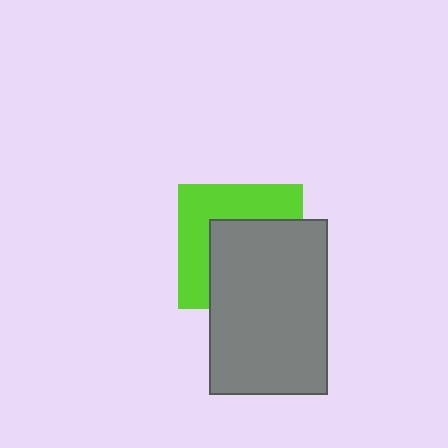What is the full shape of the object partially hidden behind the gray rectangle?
The partially hidden object is a lime square.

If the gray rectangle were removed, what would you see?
You would see the complete lime square.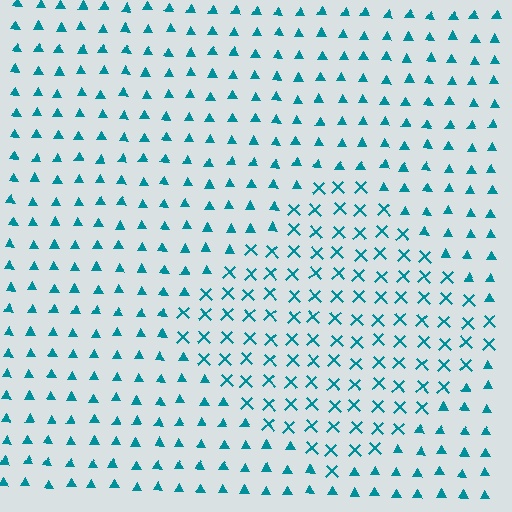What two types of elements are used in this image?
The image uses X marks inside the diamond region and triangles outside it.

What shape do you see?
I see a diamond.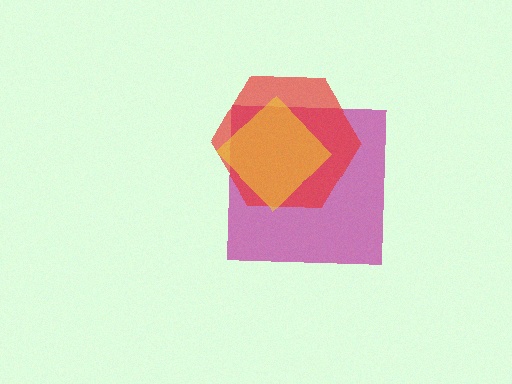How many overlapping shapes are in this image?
There are 3 overlapping shapes in the image.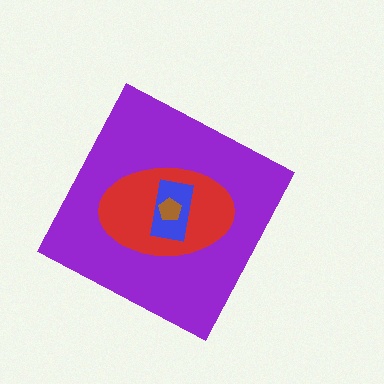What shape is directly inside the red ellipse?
The blue rectangle.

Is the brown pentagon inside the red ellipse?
Yes.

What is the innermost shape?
The brown pentagon.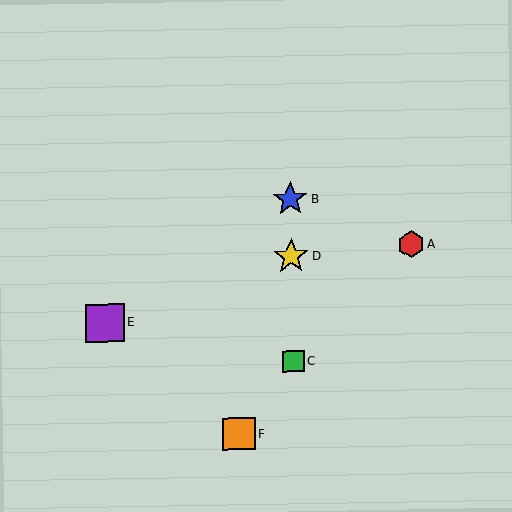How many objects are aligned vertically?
3 objects (B, C, D) are aligned vertically.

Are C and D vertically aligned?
Yes, both are at x≈293.